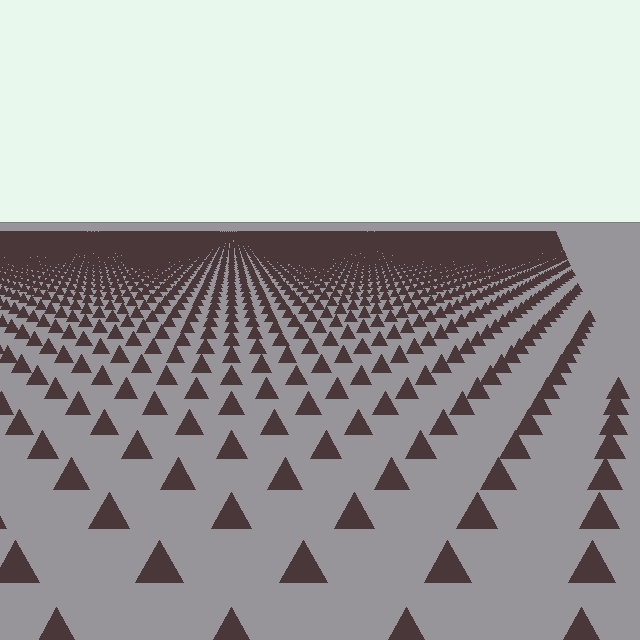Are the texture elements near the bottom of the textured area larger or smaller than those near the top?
Larger. Near the bottom, elements are closer to the viewer and appear at a bigger on-screen size.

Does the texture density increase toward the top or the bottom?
Density increases toward the top.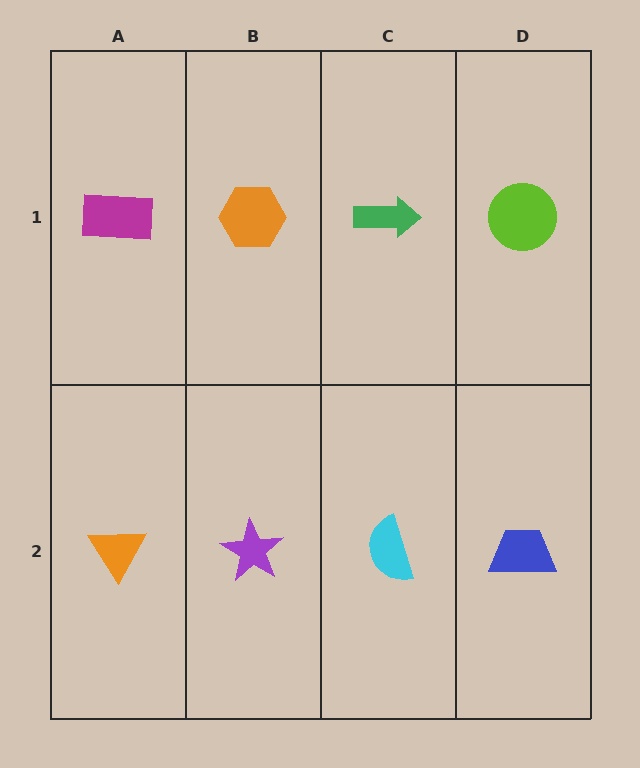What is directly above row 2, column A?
A magenta rectangle.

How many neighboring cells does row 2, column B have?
3.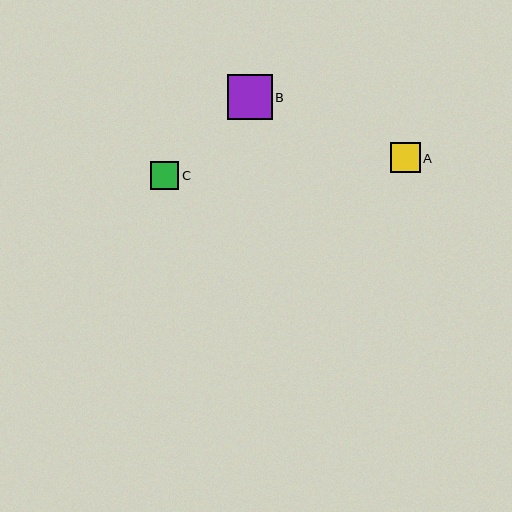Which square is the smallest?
Square C is the smallest with a size of approximately 28 pixels.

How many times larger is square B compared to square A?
Square B is approximately 1.5 times the size of square A.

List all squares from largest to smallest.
From largest to smallest: B, A, C.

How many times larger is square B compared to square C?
Square B is approximately 1.6 times the size of square C.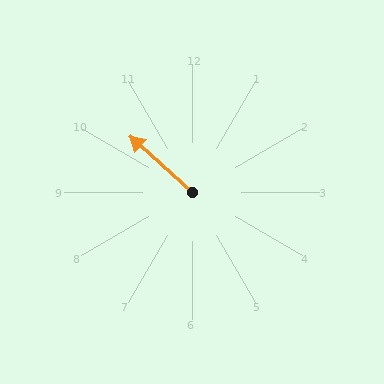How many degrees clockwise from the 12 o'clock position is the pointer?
Approximately 312 degrees.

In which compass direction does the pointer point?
Northwest.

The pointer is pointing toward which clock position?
Roughly 10 o'clock.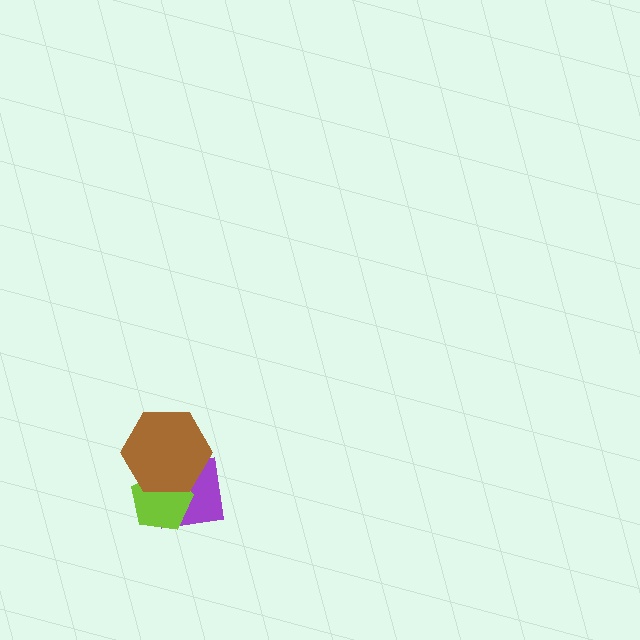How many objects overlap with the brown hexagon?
2 objects overlap with the brown hexagon.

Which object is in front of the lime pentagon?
The brown hexagon is in front of the lime pentagon.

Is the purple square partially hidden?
Yes, it is partially covered by another shape.